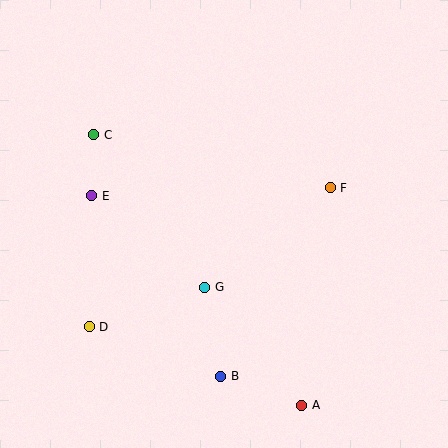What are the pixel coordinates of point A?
Point A is at (302, 405).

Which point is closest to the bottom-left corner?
Point D is closest to the bottom-left corner.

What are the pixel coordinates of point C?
Point C is at (94, 135).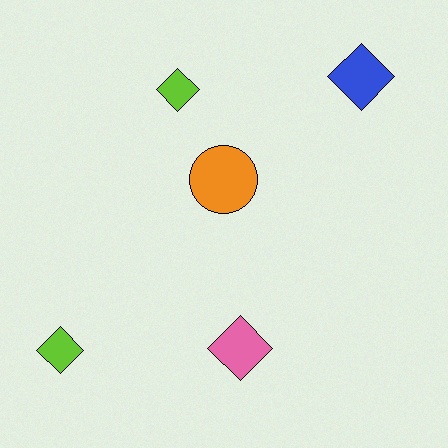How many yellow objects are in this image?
There are no yellow objects.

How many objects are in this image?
There are 5 objects.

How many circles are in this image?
There is 1 circle.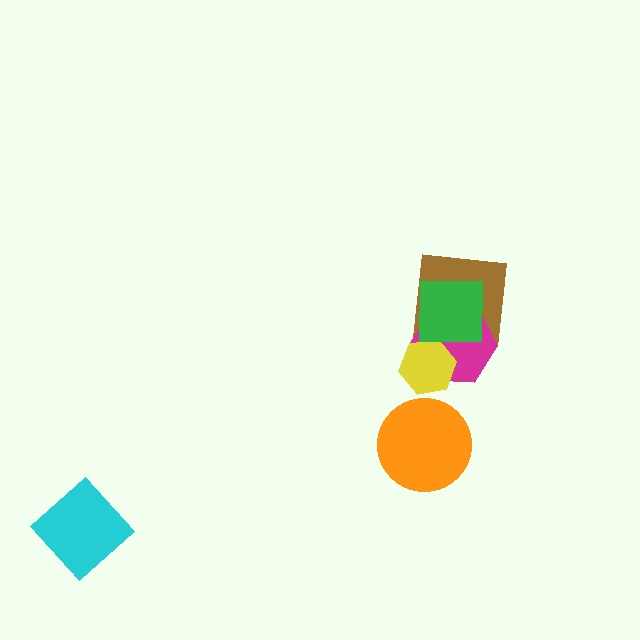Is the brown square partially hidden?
Yes, it is partially covered by another shape.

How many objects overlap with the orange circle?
0 objects overlap with the orange circle.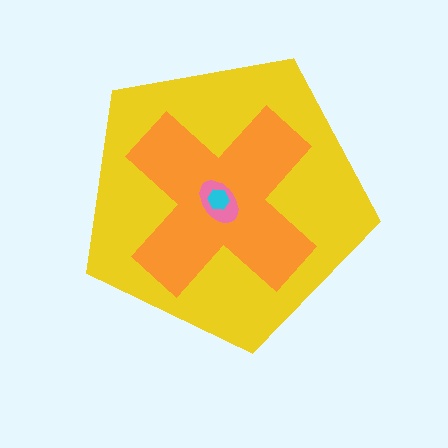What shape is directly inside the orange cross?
The pink ellipse.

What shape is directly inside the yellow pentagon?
The orange cross.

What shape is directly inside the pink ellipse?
The cyan hexagon.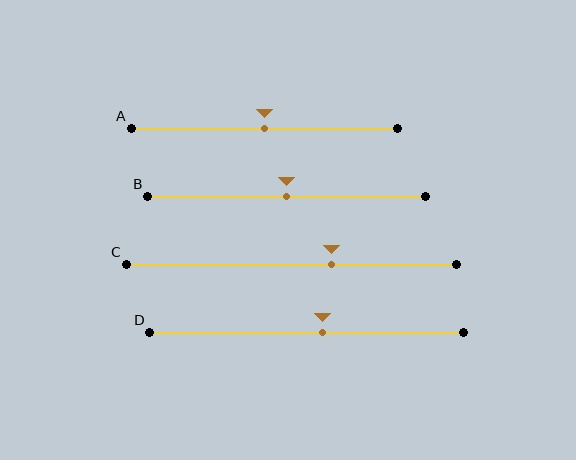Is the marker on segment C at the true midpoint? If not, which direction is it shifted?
No, the marker on segment C is shifted to the right by about 12% of the segment length.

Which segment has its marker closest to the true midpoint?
Segment A has its marker closest to the true midpoint.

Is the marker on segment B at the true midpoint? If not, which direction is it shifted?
Yes, the marker on segment B is at the true midpoint.